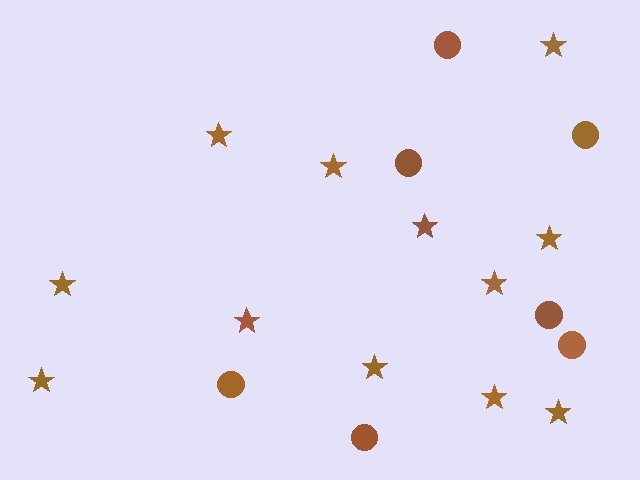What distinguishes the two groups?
There are 2 groups: one group of circles (7) and one group of stars (12).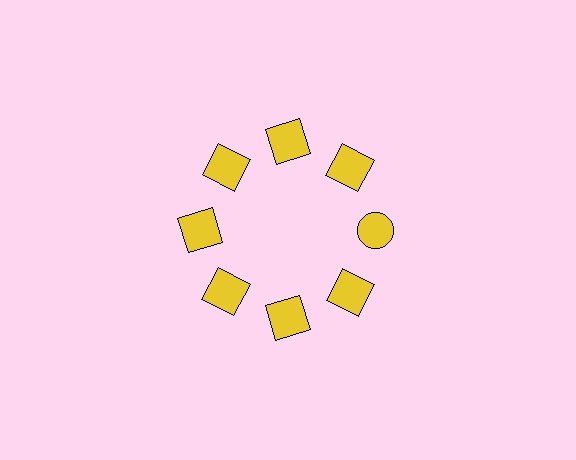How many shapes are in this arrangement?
There are 8 shapes arranged in a ring pattern.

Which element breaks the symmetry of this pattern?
The yellow circle at roughly the 3 o'clock position breaks the symmetry. All other shapes are yellow squares.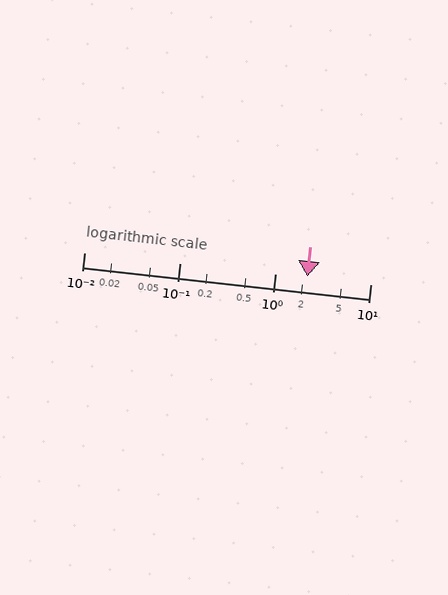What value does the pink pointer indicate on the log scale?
The pointer indicates approximately 2.2.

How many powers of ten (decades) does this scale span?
The scale spans 3 decades, from 0.01 to 10.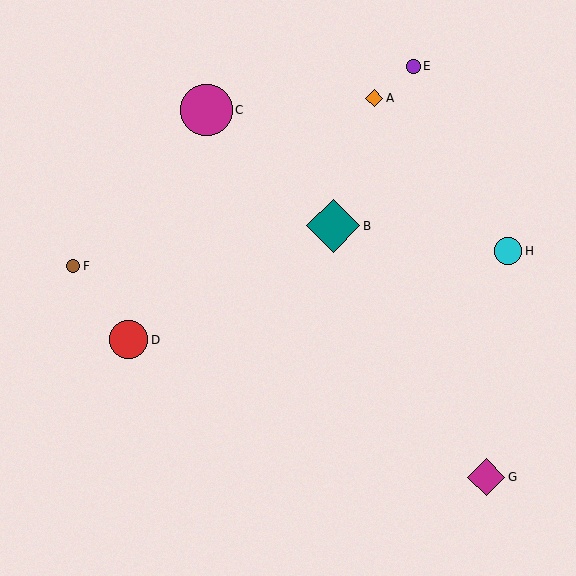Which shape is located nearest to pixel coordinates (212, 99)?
The magenta circle (labeled C) at (206, 110) is nearest to that location.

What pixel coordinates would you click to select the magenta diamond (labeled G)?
Click at (486, 477) to select the magenta diamond G.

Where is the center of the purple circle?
The center of the purple circle is at (413, 66).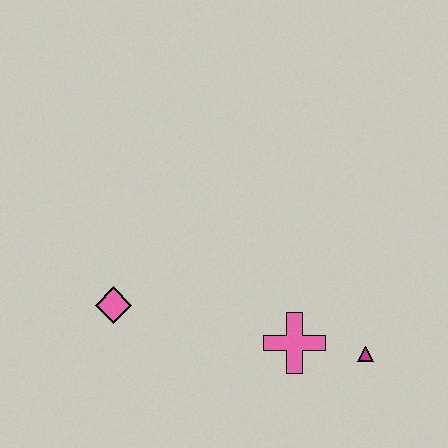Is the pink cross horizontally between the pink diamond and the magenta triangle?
Yes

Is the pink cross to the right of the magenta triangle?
No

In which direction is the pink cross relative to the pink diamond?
The pink cross is to the right of the pink diamond.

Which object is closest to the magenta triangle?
The pink cross is closest to the magenta triangle.